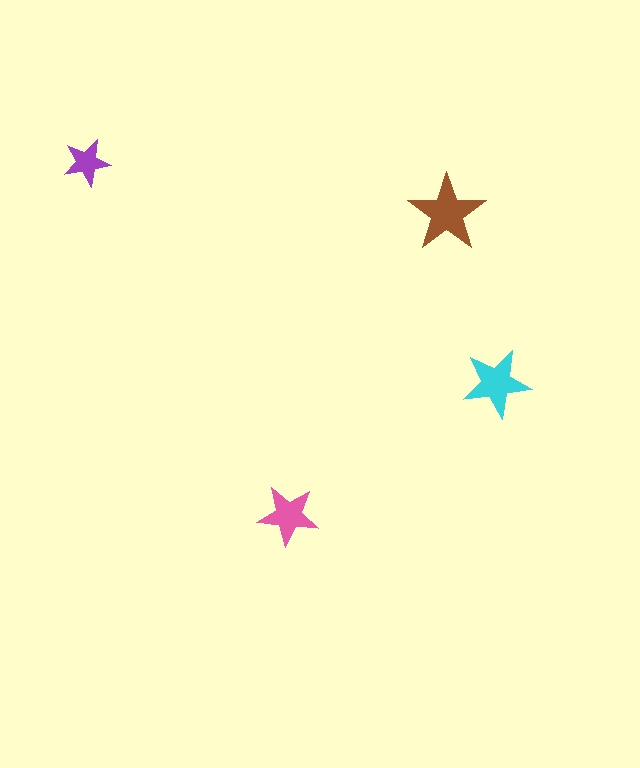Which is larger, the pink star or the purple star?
The pink one.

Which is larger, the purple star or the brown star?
The brown one.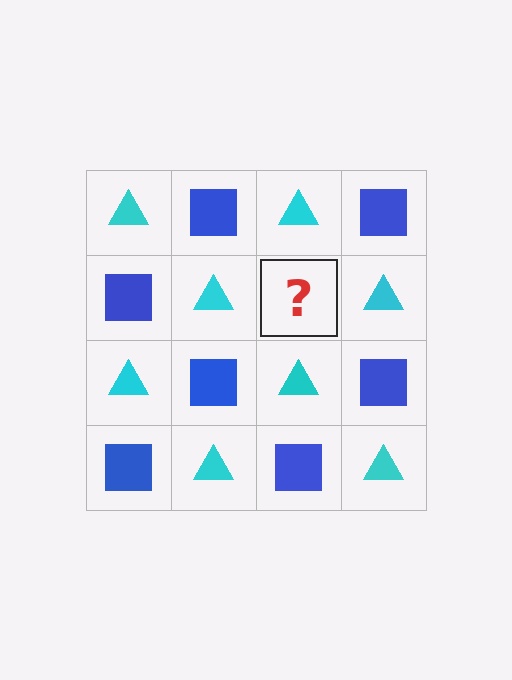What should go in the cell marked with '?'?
The missing cell should contain a blue square.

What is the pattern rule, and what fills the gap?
The rule is that it alternates cyan triangle and blue square in a checkerboard pattern. The gap should be filled with a blue square.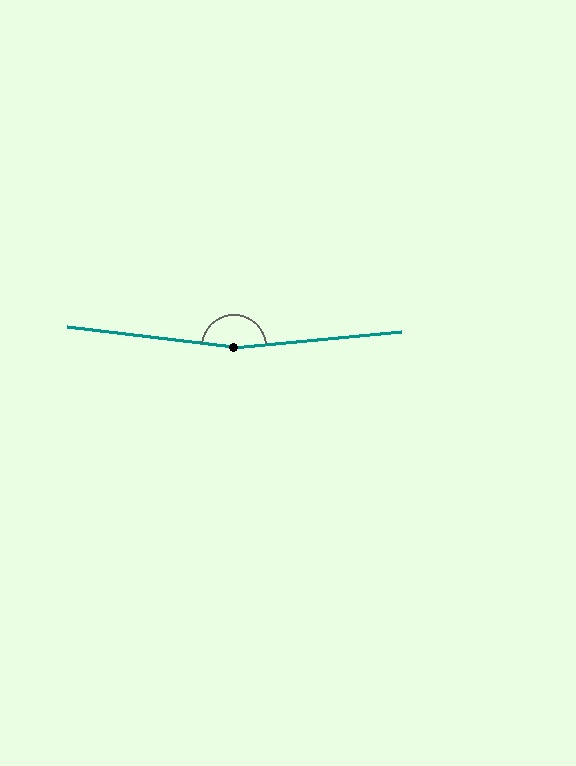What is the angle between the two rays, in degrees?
Approximately 168 degrees.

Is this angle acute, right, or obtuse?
It is obtuse.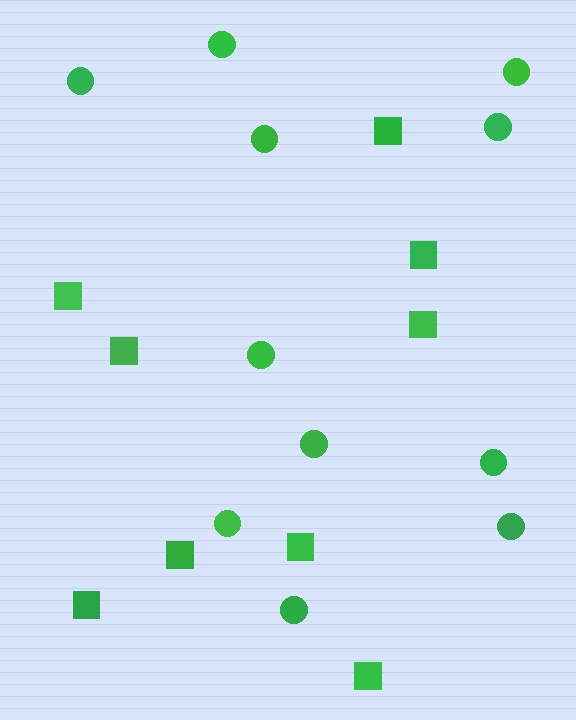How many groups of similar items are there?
There are 2 groups: one group of circles (11) and one group of squares (9).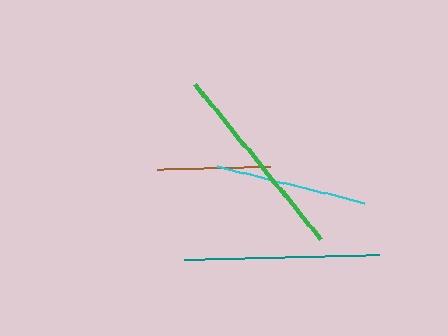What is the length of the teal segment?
The teal segment is approximately 195 pixels long.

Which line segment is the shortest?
The brown line is the shortest at approximately 113 pixels.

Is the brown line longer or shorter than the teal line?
The teal line is longer than the brown line.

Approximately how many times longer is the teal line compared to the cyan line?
The teal line is approximately 1.3 times the length of the cyan line.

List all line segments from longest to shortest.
From longest to shortest: green, teal, cyan, brown.